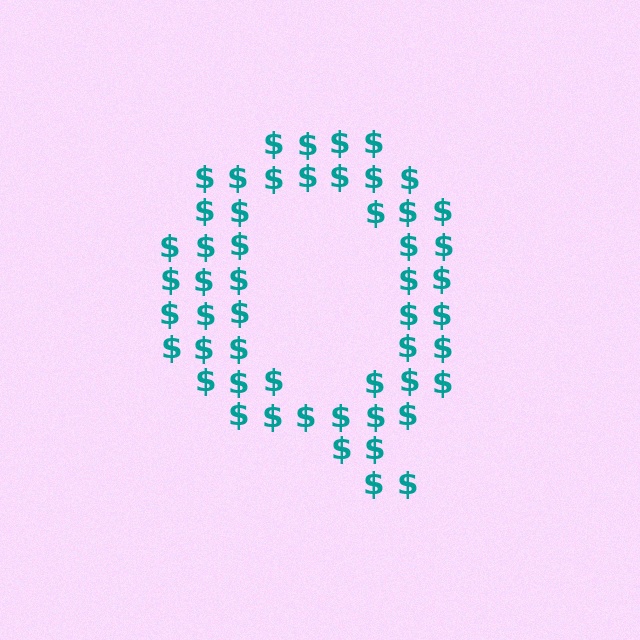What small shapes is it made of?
It is made of small dollar signs.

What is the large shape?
The large shape is the letter Q.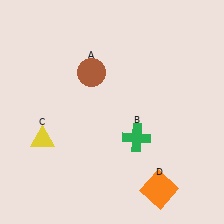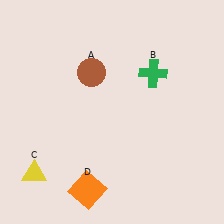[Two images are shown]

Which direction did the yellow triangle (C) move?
The yellow triangle (C) moved down.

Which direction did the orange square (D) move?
The orange square (D) moved left.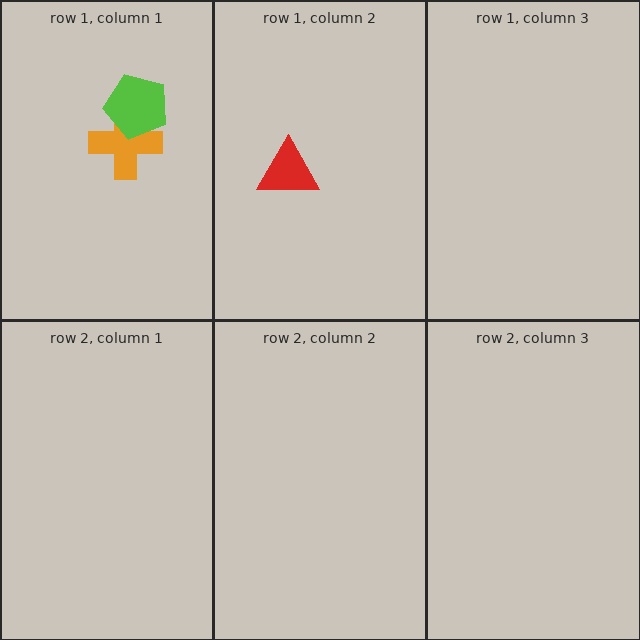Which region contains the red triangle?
The row 1, column 2 region.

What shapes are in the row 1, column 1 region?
The orange cross, the lime pentagon.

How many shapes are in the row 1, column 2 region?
1.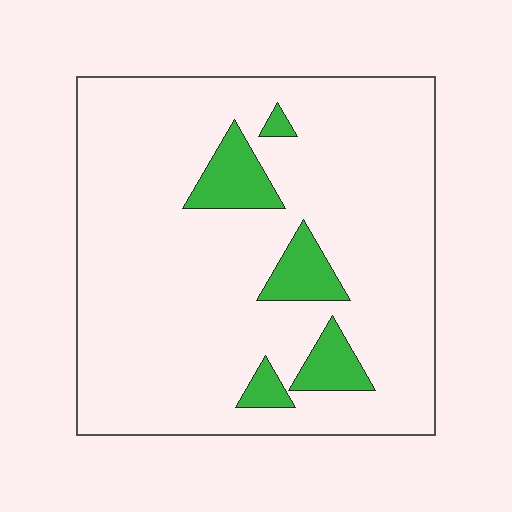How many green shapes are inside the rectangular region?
5.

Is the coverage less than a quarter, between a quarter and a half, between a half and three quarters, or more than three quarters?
Less than a quarter.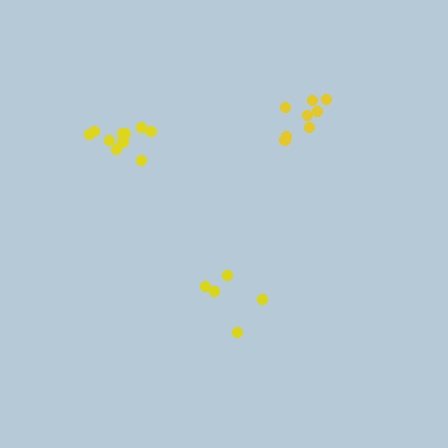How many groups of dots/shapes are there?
There are 3 groups.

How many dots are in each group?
Group 1: 10 dots, Group 2: 5 dots, Group 3: 8 dots (23 total).